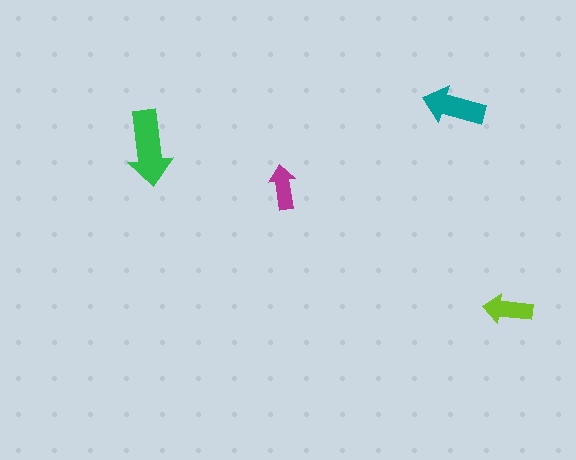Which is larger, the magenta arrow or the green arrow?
The green one.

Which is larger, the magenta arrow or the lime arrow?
The lime one.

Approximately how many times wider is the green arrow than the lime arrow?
About 1.5 times wider.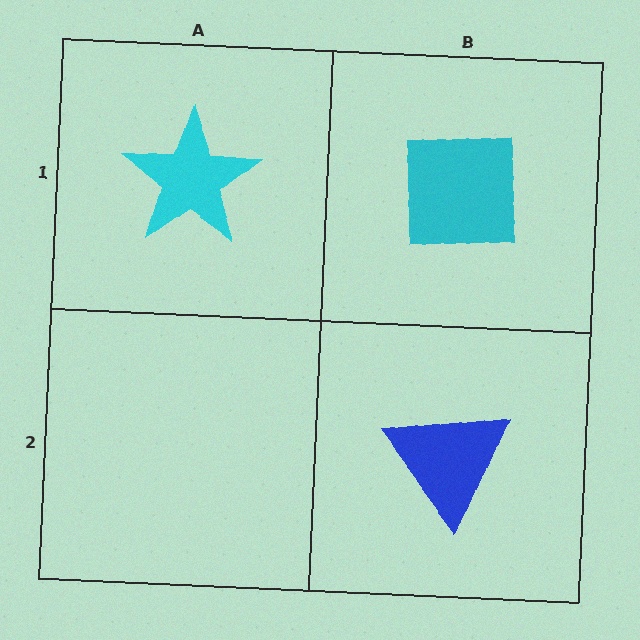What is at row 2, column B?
A blue triangle.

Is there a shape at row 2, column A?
No, that cell is empty.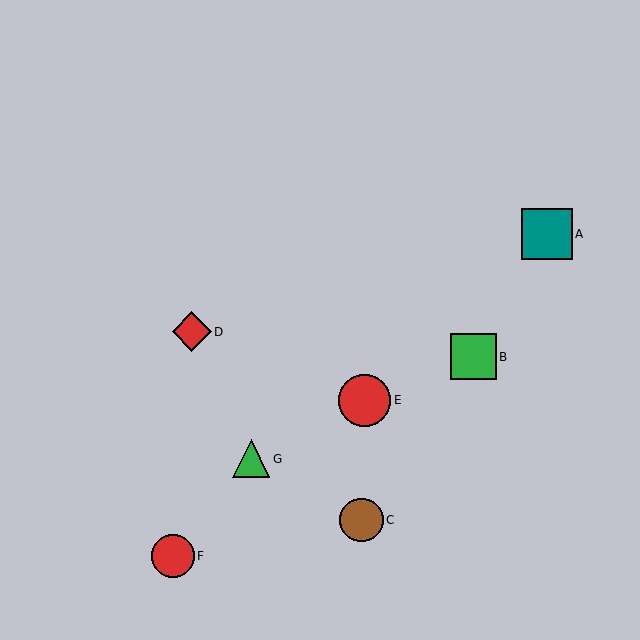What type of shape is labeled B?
Shape B is a green square.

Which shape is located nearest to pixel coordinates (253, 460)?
The green triangle (labeled G) at (251, 459) is nearest to that location.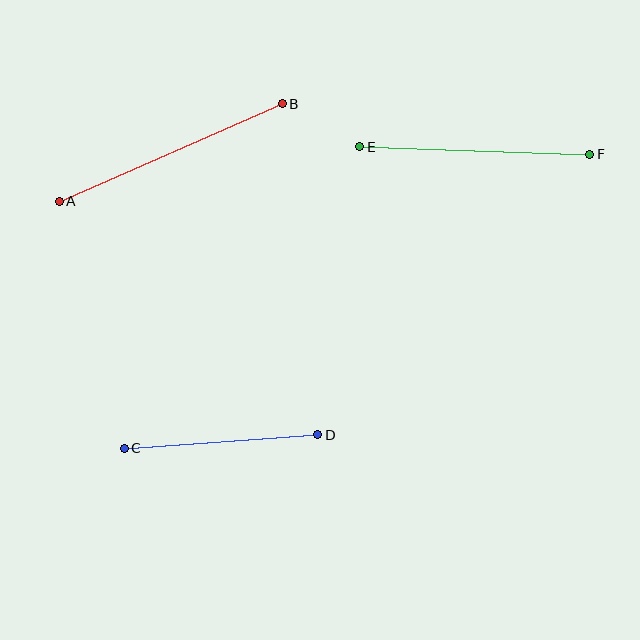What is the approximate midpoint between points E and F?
The midpoint is at approximately (475, 150) pixels.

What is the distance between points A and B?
The distance is approximately 243 pixels.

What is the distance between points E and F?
The distance is approximately 230 pixels.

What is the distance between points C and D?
The distance is approximately 194 pixels.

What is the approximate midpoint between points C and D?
The midpoint is at approximately (221, 441) pixels.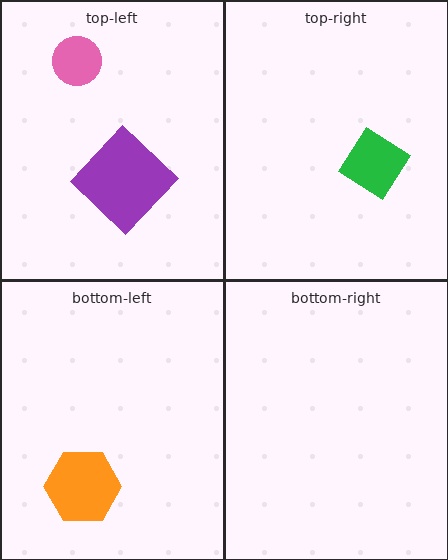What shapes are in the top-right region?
The green diamond.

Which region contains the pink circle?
The top-left region.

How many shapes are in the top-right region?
1.